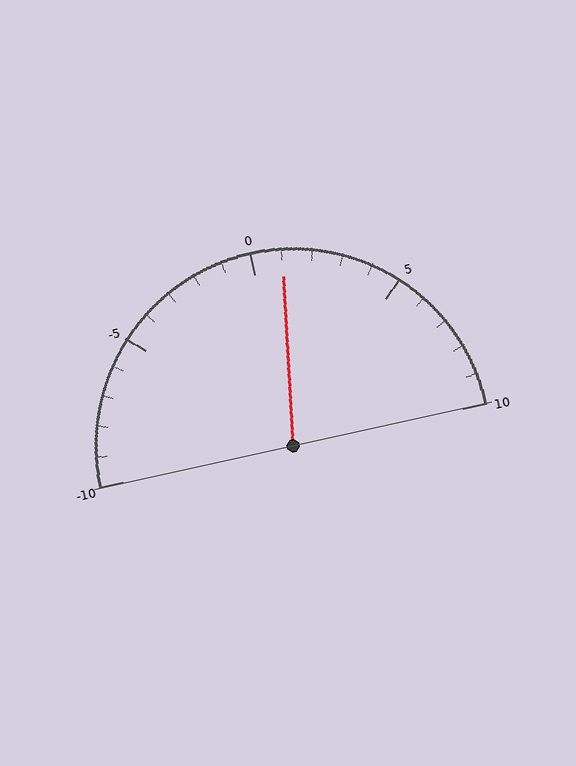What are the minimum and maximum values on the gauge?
The gauge ranges from -10 to 10.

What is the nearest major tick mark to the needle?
The nearest major tick mark is 0.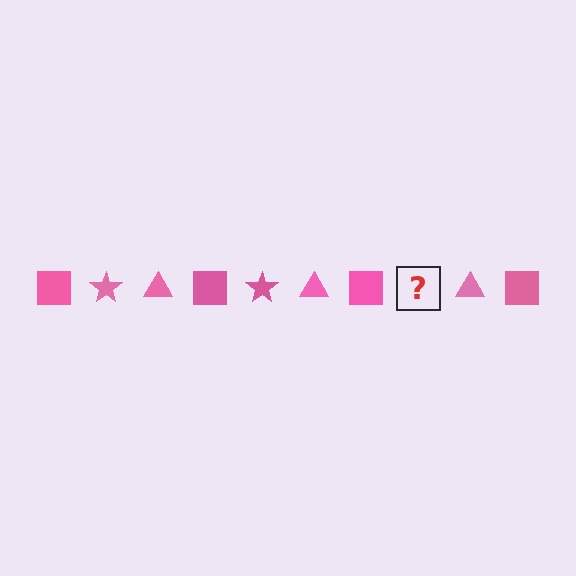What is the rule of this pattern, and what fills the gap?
The rule is that the pattern cycles through square, star, triangle shapes in pink. The gap should be filled with a pink star.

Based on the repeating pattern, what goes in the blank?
The blank should be a pink star.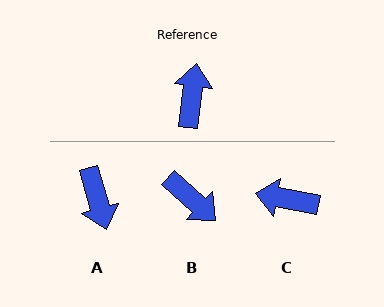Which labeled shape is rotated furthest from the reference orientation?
A, about 157 degrees away.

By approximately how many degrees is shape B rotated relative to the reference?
Approximately 125 degrees clockwise.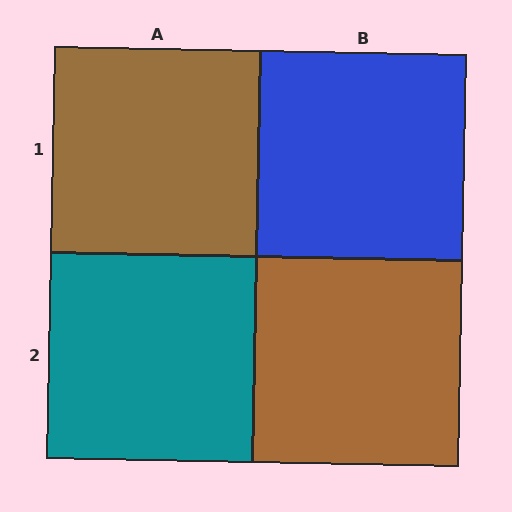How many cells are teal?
1 cell is teal.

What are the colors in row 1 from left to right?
Brown, blue.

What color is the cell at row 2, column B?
Brown.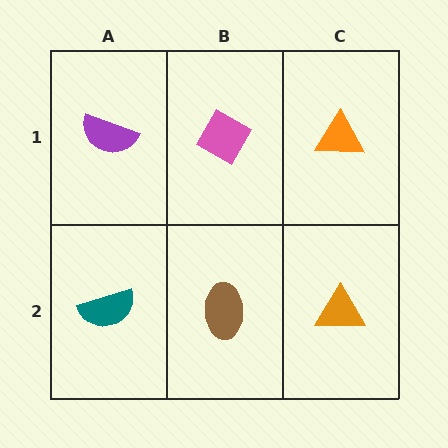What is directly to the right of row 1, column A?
A pink diamond.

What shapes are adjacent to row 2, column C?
An orange triangle (row 1, column C), a brown ellipse (row 2, column B).